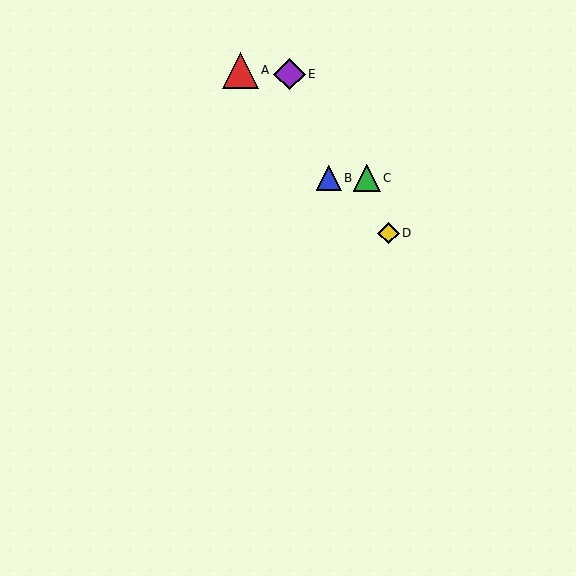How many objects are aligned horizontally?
2 objects (B, C) are aligned horizontally.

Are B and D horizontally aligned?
No, B is at y≈178 and D is at y≈233.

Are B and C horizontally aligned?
Yes, both are at y≈178.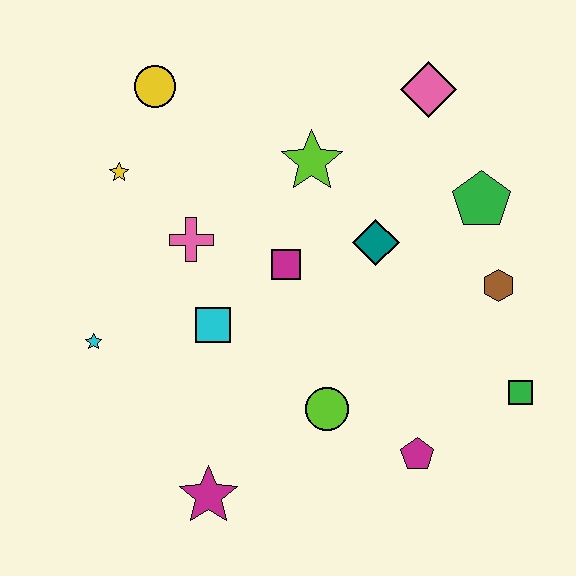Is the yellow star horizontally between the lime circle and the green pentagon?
No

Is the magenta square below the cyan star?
No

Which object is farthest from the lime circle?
The yellow circle is farthest from the lime circle.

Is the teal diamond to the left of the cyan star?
No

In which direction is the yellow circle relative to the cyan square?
The yellow circle is above the cyan square.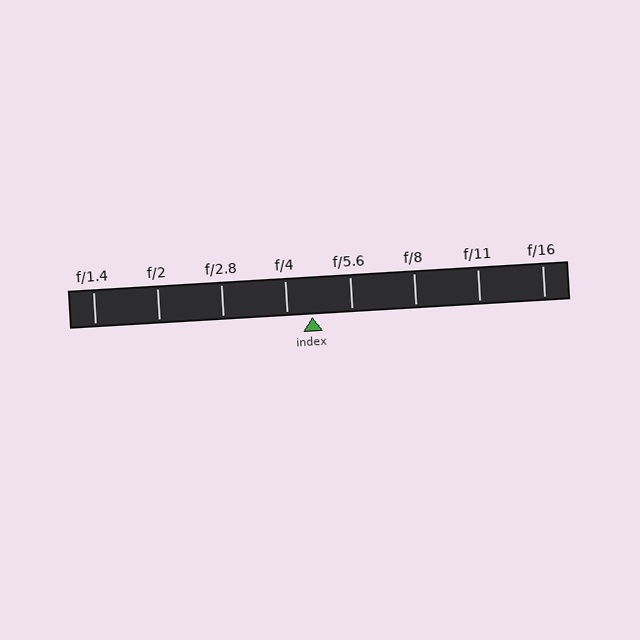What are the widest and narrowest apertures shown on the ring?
The widest aperture shown is f/1.4 and the narrowest is f/16.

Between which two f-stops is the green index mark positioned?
The index mark is between f/4 and f/5.6.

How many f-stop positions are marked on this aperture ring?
There are 8 f-stop positions marked.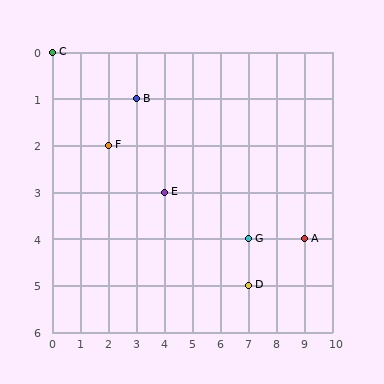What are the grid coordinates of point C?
Point C is at grid coordinates (0, 0).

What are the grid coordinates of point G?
Point G is at grid coordinates (7, 4).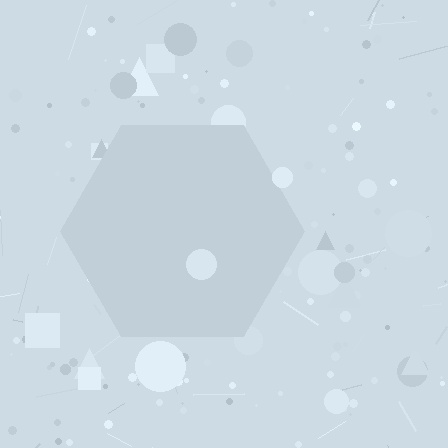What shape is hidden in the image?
A hexagon is hidden in the image.